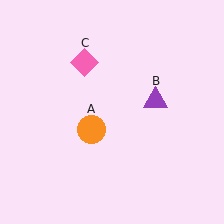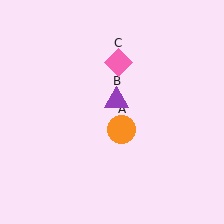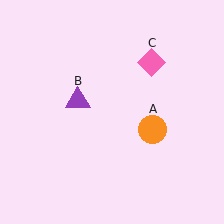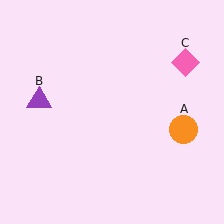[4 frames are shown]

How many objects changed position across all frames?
3 objects changed position: orange circle (object A), purple triangle (object B), pink diamond (object C).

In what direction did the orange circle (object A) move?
The orange circle (object A) moved right.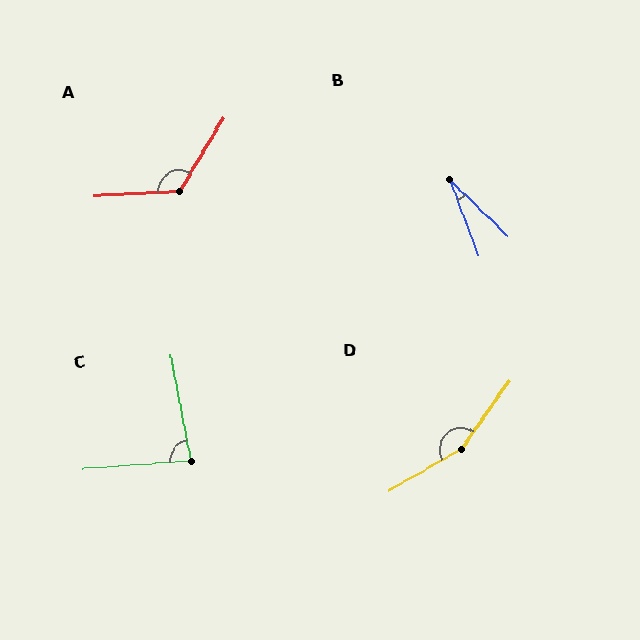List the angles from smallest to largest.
B (25°), C (83°), A (124°), D (155°).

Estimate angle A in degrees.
Approximately 124 degrees.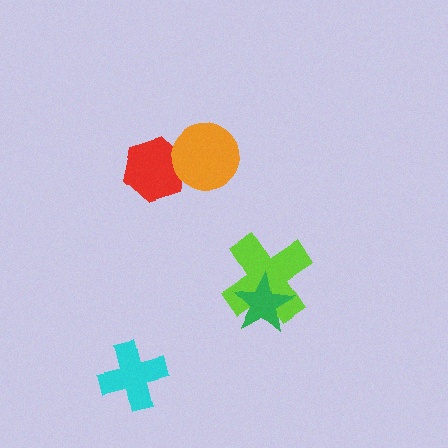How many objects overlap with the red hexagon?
1 object overlaps with the red hexagon.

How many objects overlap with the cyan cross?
0 objects overlap with the cyan cross.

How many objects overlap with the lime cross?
1 object overlaps with the lime cross.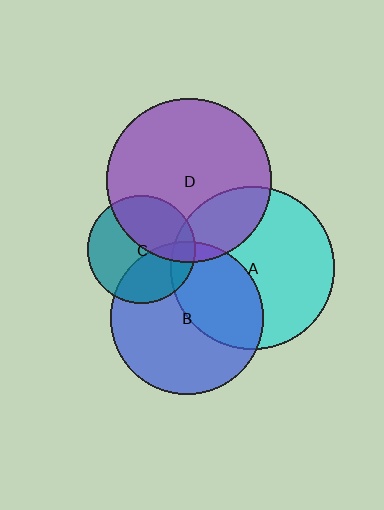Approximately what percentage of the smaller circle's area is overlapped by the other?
Approximately 40%.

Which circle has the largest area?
Circle D (purple).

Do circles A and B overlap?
Yes.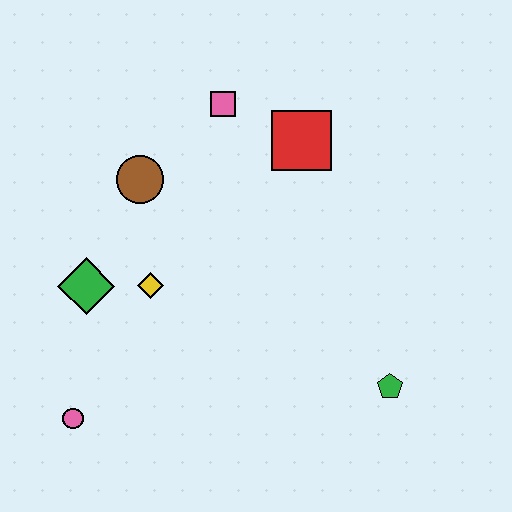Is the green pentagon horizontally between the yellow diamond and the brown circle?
No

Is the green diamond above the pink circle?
Yes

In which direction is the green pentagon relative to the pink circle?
The green pentagon is to the right of the pink circle.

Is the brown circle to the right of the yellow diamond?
No